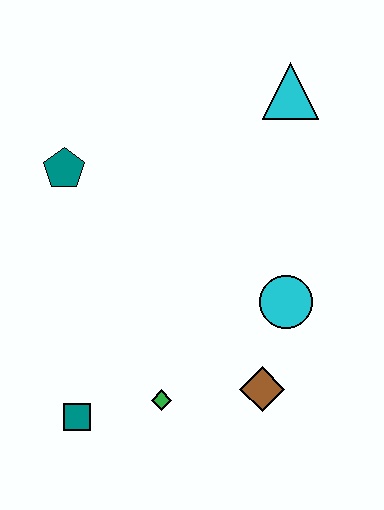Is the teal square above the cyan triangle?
No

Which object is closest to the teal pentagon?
The cyan triangle is closest to the teal pentagon.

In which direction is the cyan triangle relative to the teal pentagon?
The cyan triangle is to the right of the teal pentagon.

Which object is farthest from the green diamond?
The cyan triangle is farthest from the green diamond.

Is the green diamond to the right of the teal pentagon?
Yes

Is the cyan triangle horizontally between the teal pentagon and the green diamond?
No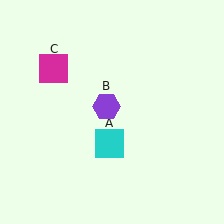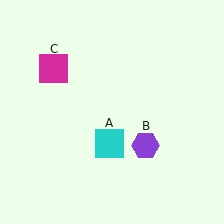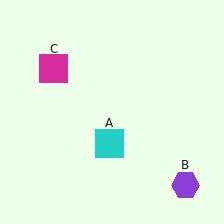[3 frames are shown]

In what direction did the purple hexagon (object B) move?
The purple hexagon (object B) moved down and to the right.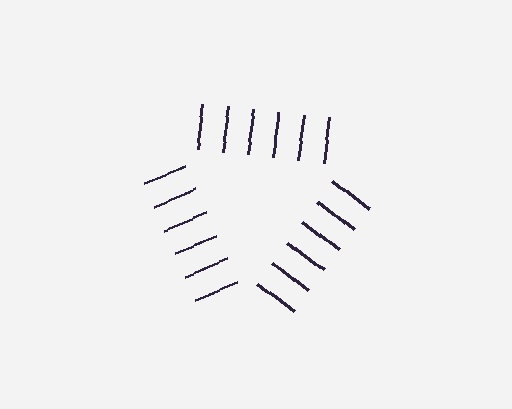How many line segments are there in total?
18 — 6 along each of the 3 edges.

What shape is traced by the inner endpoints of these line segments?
An illusory triangle — the line segments terminate on its edges but no continuous stroke is drawn.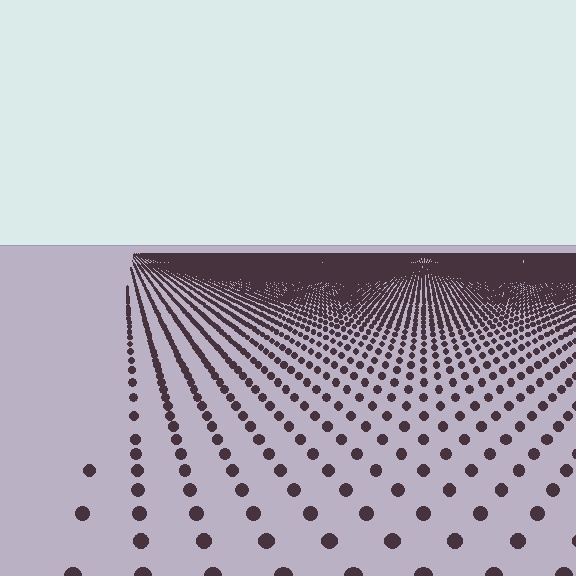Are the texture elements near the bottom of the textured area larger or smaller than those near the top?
Larger. Near the bottom, elements are closer to the viewer and appear at a bigger on-screen size.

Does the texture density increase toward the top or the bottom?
Density increases toward the top.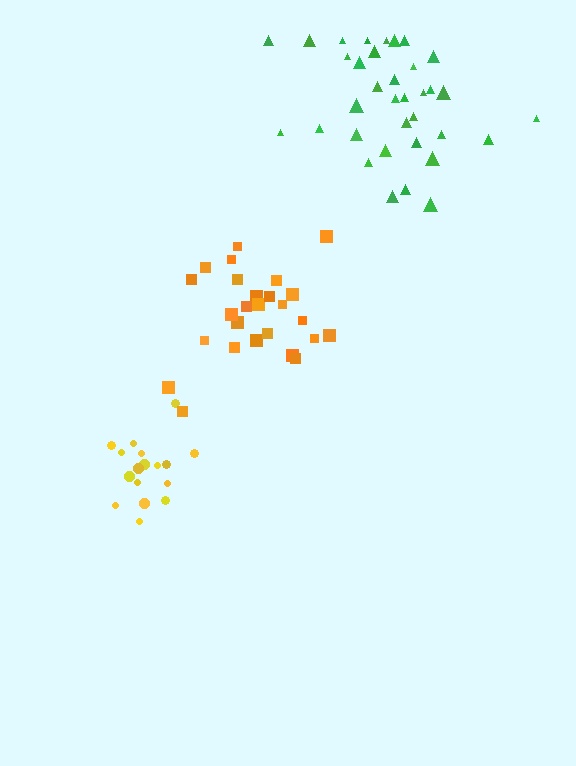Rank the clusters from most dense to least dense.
yellow, orange, green.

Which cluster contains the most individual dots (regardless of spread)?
Green (35).